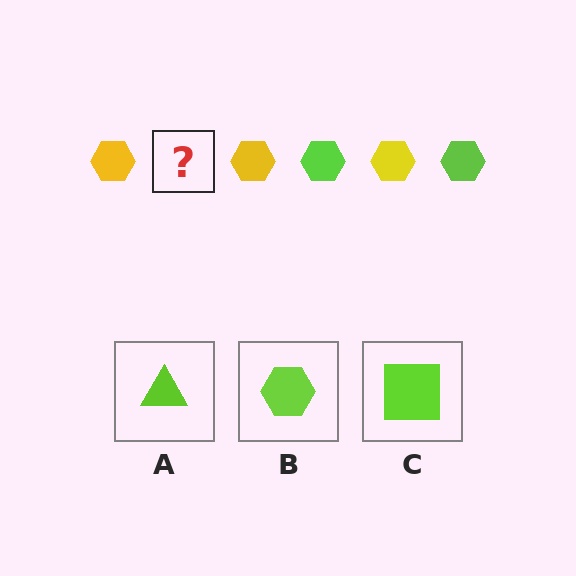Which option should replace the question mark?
Option B.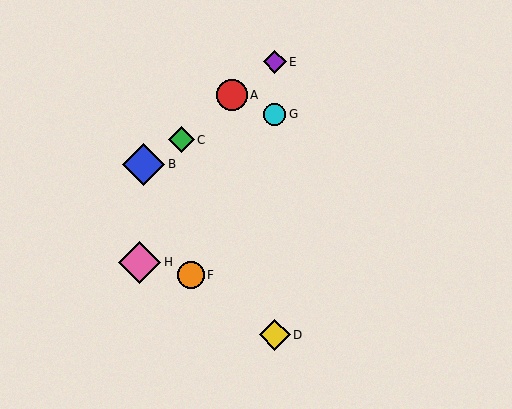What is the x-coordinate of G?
Object G is at x≈275.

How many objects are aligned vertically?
3 objects (D, E, G) are aligned vertically.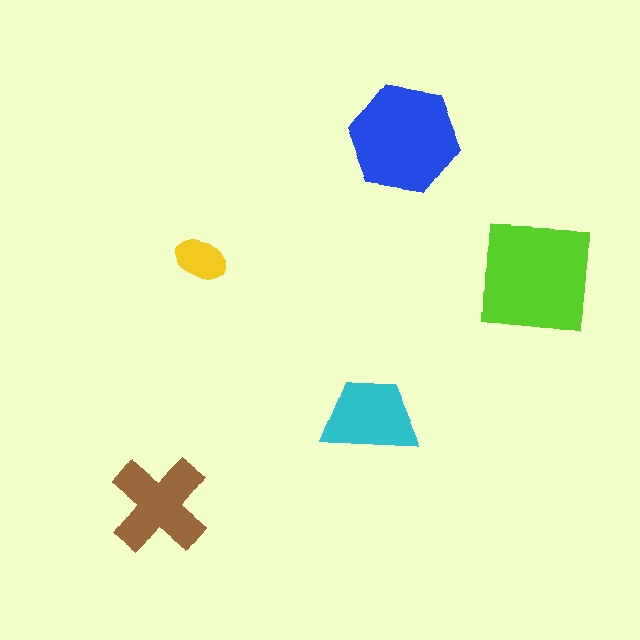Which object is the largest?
The lime square.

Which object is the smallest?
The yellow ellipse.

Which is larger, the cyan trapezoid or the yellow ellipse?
The cyan trapezoid.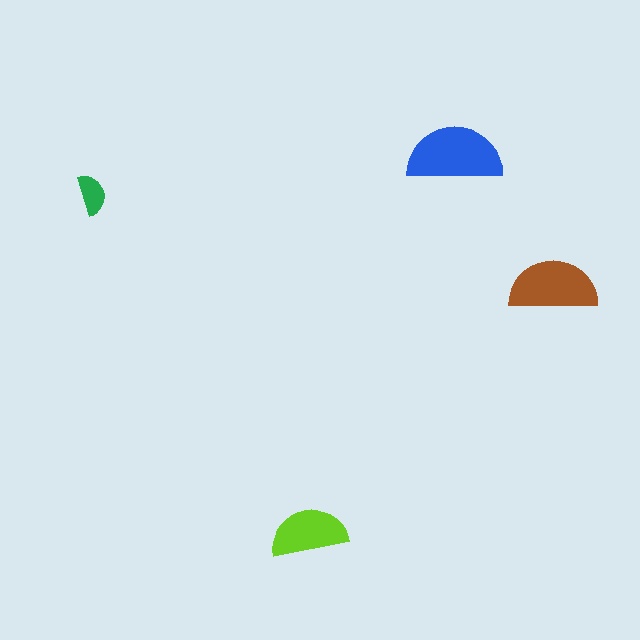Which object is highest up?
The blue semicircle is topmost.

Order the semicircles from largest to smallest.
the blue one, the brown one, the lime one, the green one.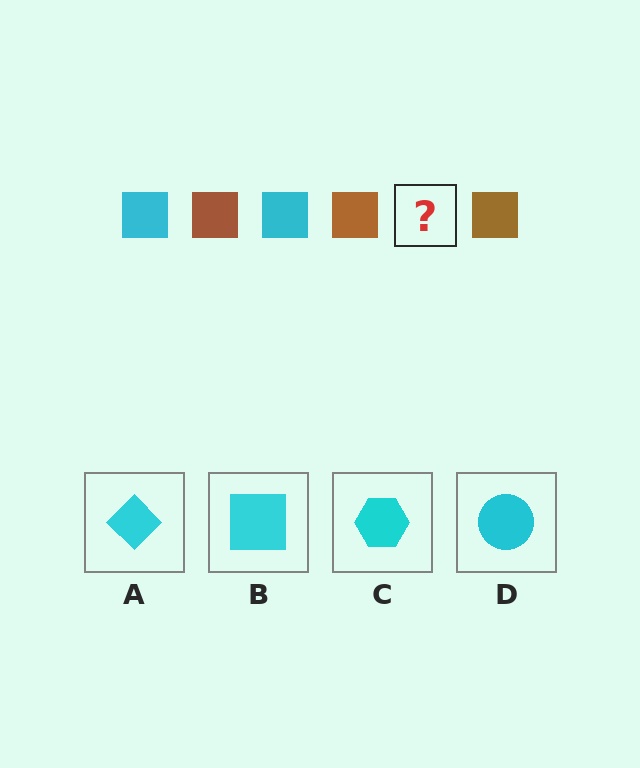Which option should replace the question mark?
Option B.